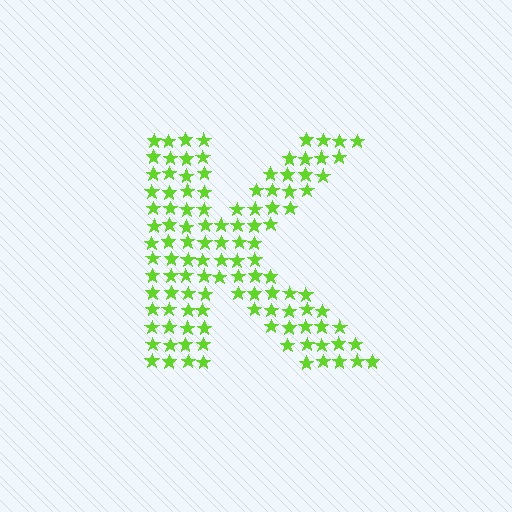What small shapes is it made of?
It is made of small stars.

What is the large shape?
The large shape is the letter K.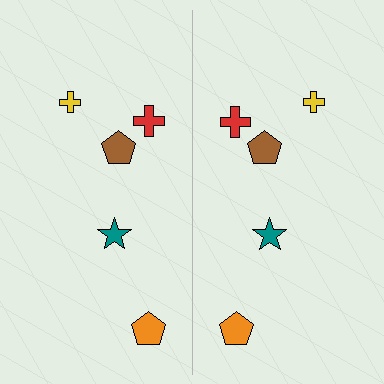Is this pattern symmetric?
Yes, this pattern has bilateral (reflection) symmetry.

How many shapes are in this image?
There are 10 shapes in this image.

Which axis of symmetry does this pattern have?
The pattern has a vertical axis of symmetry running through the center of the image.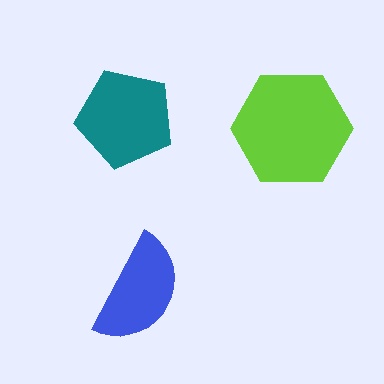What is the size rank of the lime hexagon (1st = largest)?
1st.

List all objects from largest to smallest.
The lime hexagon, the teal pentagon, the blue semicircle.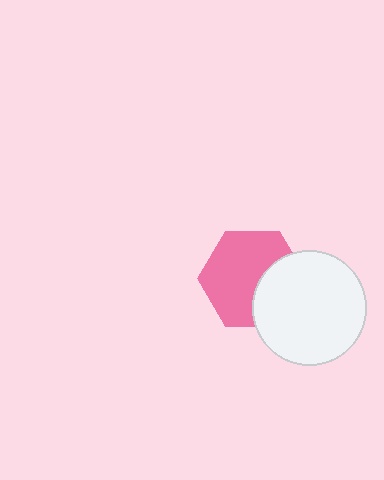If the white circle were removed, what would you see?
You would see the complete pink hexagon.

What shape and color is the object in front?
The object in front is a white circle.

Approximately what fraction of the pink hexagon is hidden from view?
Roughly 34% of the pink hexagon is hidden behind the white circle.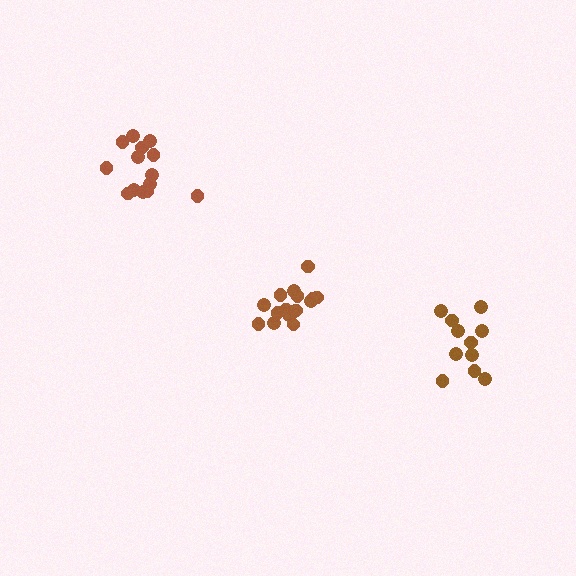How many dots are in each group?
Group 1: 16 dots, Group 2: 11 dots, Group 3: 14 dots (41 total).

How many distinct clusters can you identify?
There are 3 distinct clusters.